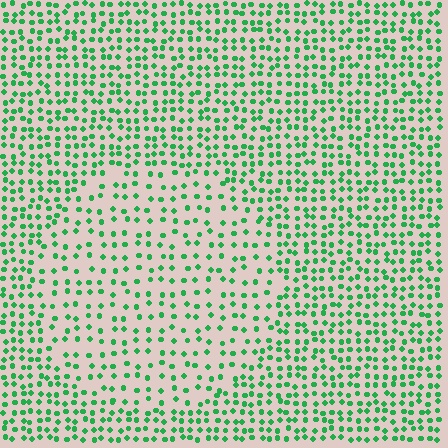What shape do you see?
I see a circle.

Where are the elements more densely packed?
The elements are more densely packed outside the circle boundary.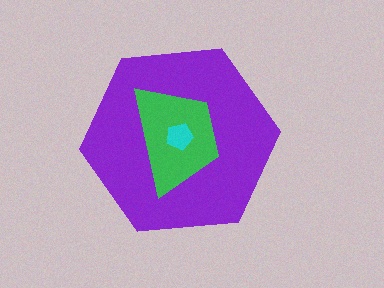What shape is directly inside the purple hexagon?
The green trapezoid.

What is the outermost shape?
The purple hexagon.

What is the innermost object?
The cyan pentagon.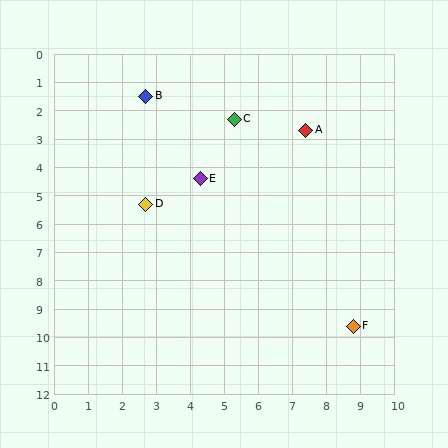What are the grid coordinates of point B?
Point B is at approximately (2.7, 1.5).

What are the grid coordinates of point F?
Point F is at approximately (8.8, 9.6).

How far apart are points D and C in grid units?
Points D and C are about 4.0 grid units apart.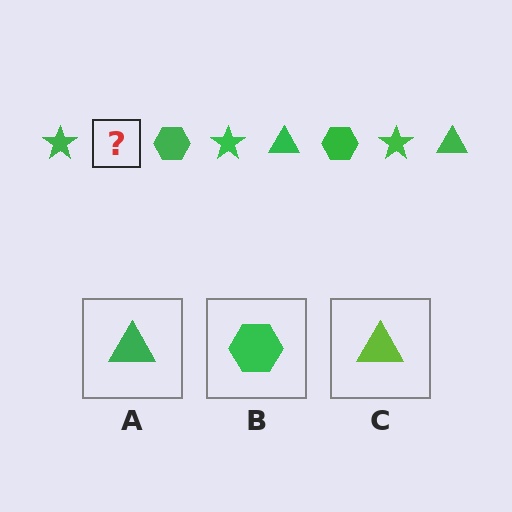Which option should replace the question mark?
Option A.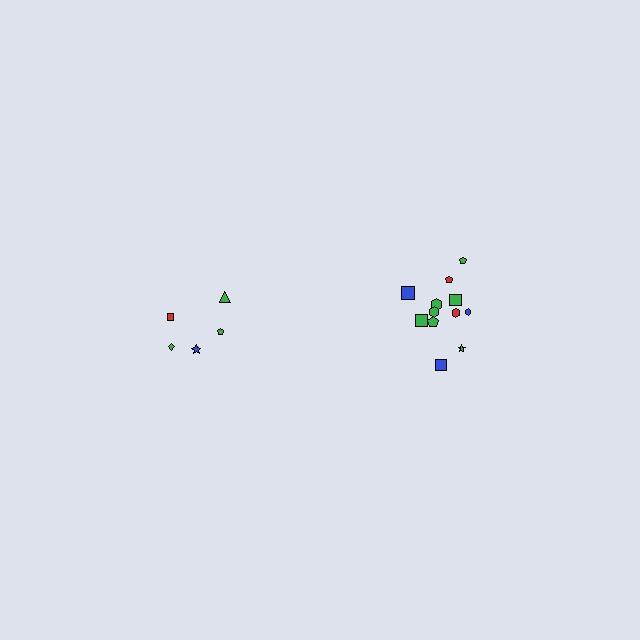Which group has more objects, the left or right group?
The right group.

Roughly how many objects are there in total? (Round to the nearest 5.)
Roughly 15 objects in total.